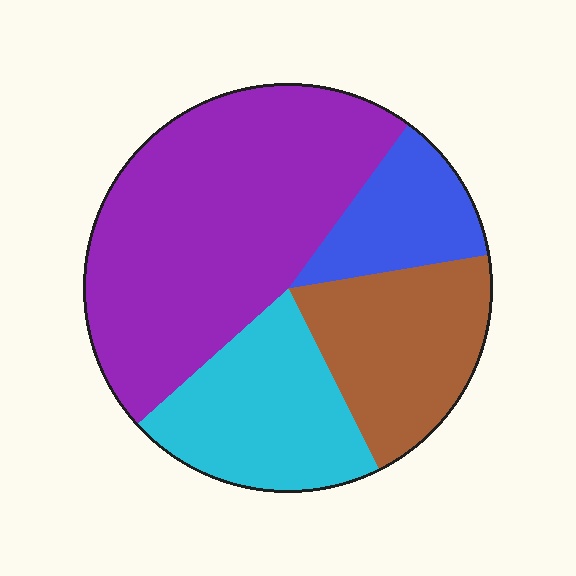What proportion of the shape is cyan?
Cyan takes up about one fifth (1/5) of the shape.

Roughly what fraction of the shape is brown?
Brown takes up about one fifth (1/5) of the shape.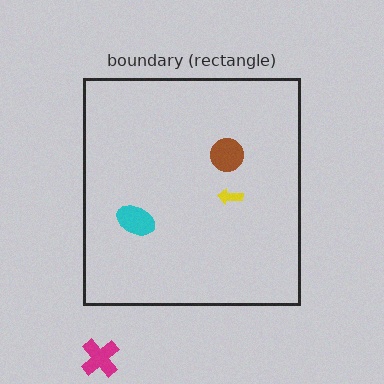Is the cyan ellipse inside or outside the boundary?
Inside.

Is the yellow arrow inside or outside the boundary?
Inside.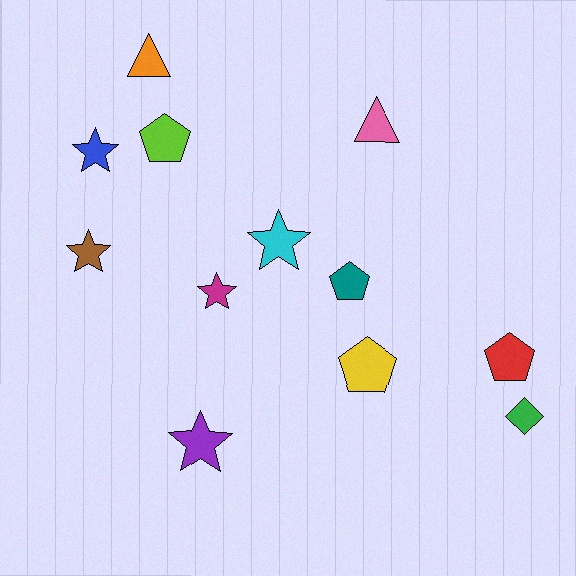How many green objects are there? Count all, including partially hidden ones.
There is 1 green object.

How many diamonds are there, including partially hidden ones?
There is 1 diamond.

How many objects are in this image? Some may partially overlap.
There are 12 objects.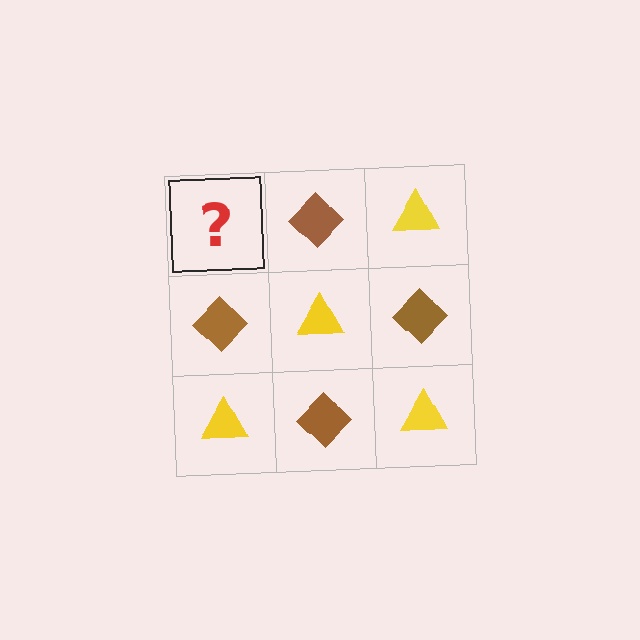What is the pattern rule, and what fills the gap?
The rule is that it alternates yellow triangle and brown diamond in a checkerboard pattern. The gap should be filled with a yellow triangle.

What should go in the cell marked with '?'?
The missing cell should contain a yellow triangle.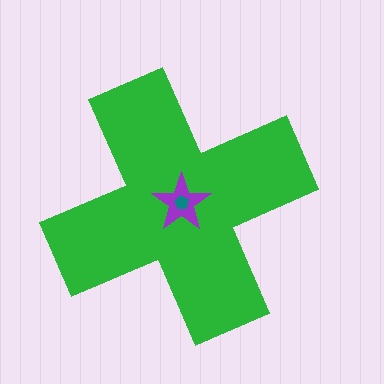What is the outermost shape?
The green cross.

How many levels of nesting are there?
3.